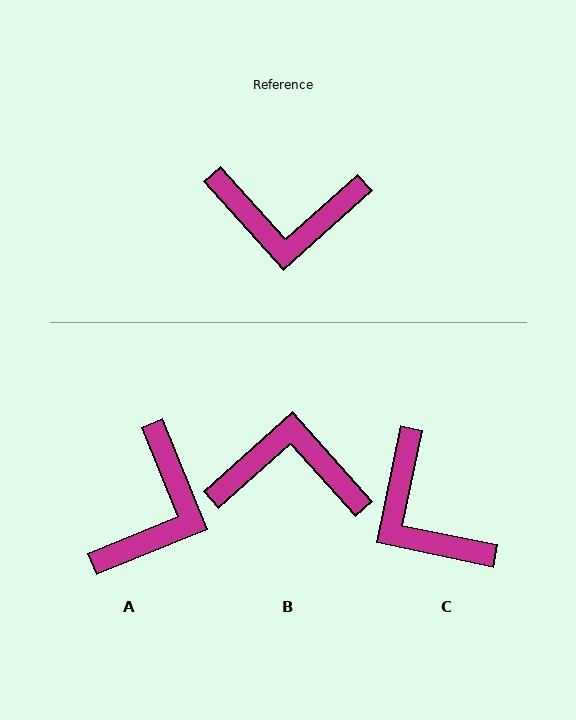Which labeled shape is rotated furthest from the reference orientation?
B, about 180 degrees away.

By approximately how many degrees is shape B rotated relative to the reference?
Approximately 180 degrees counter-clockwise.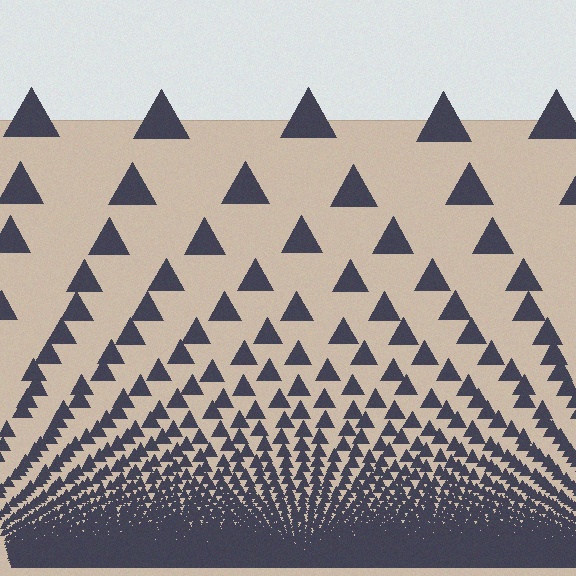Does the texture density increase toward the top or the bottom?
Density increases toward the bottom.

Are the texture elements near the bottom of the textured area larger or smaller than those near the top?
Smaller. The gradient is inverted — elements near the bottom are smaller and denser.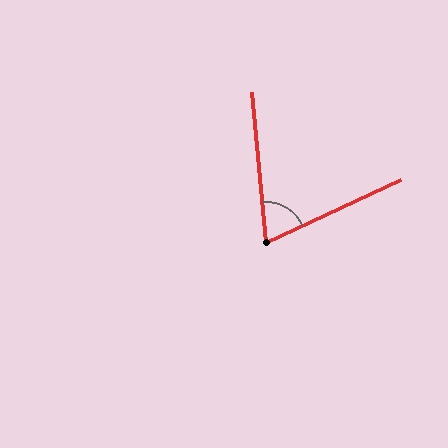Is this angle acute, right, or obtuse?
It is acute.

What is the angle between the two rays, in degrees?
Approximately 70 degrees.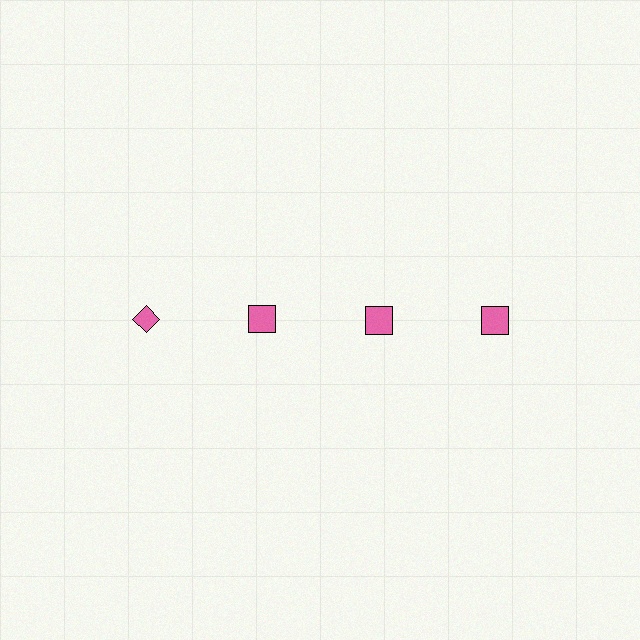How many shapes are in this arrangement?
There are 4 shapes arranged in a grid pattern.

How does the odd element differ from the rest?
It has a different shape: diamond instead of square.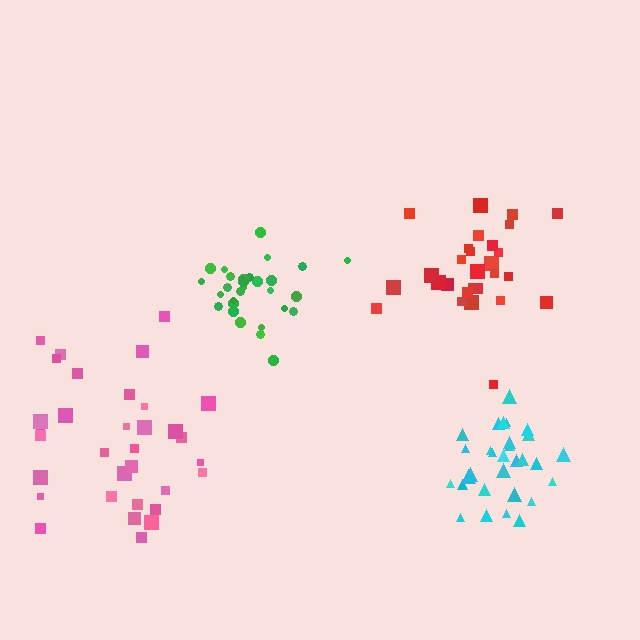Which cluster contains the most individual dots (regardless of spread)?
Pink (33).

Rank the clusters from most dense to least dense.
green, cyan, red, pink.